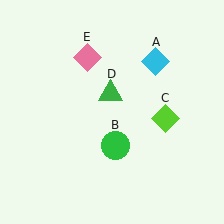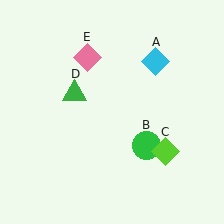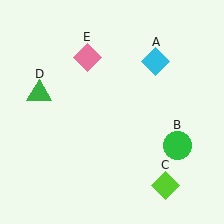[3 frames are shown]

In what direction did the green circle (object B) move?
The green circle (object B) moved right.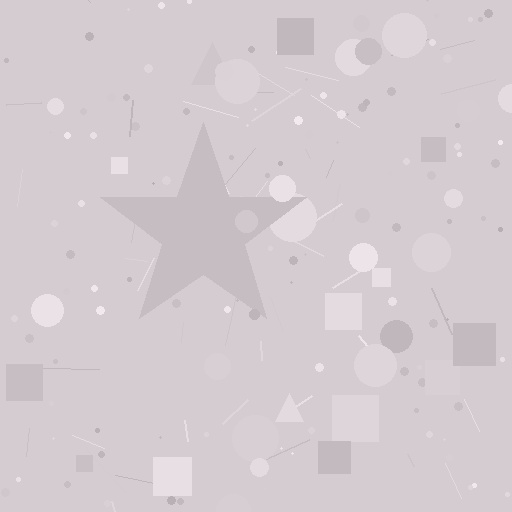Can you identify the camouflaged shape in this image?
The camouflaged shape is a star.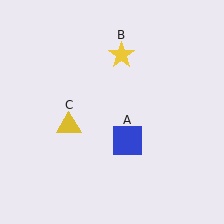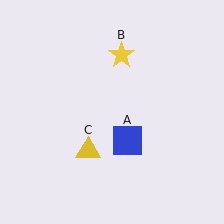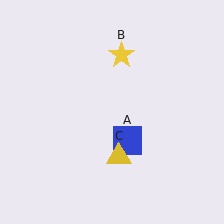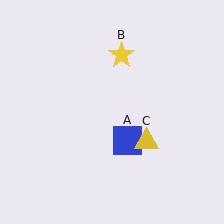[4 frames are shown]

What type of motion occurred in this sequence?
The yellow triangle (object C) rotated counterclockwise around the center of the scene.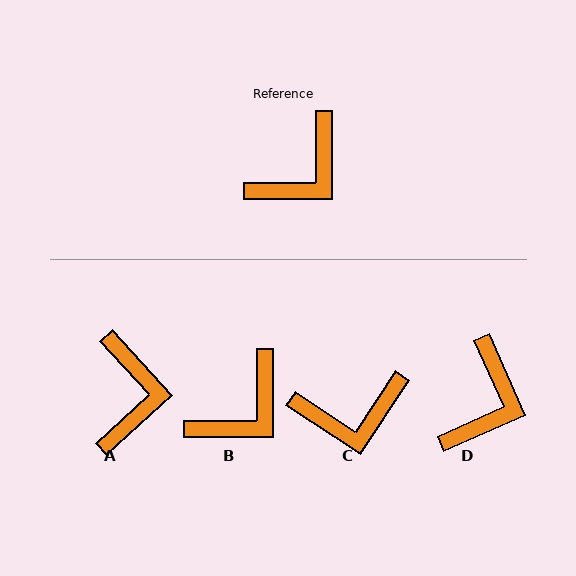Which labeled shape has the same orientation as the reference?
B.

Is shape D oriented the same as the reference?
No, it is off by about 24 degrees.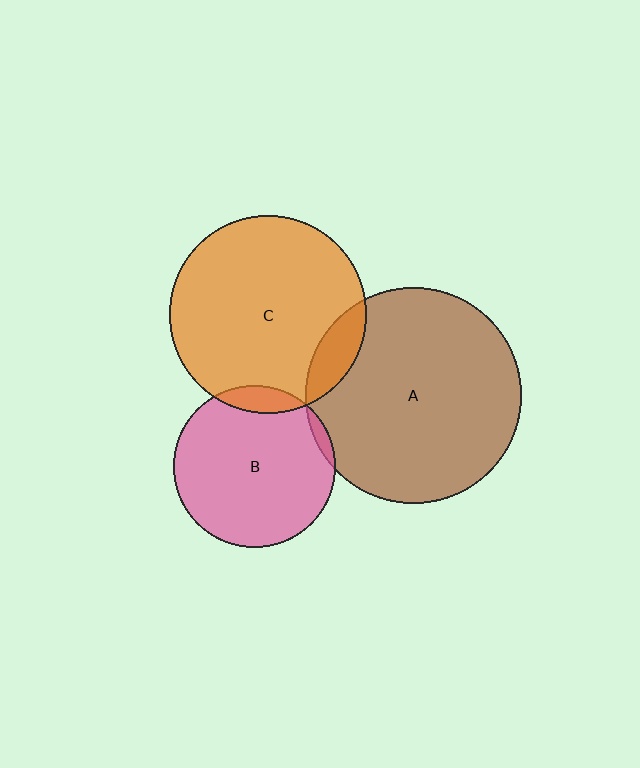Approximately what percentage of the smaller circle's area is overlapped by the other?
Approximately 10%.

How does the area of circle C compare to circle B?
Approximately 1.5 times.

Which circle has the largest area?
Circle A (brown).